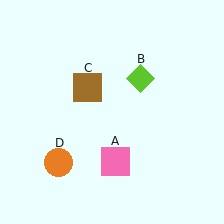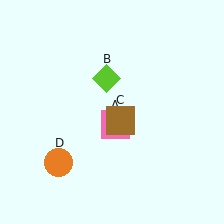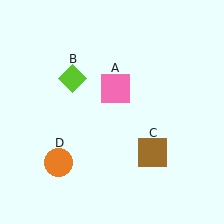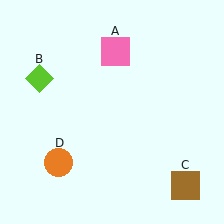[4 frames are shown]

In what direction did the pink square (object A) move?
The pink square (object A) moved up.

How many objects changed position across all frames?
3 objects changed position: pink square (object A), lime diamond (object B), brown square (object C).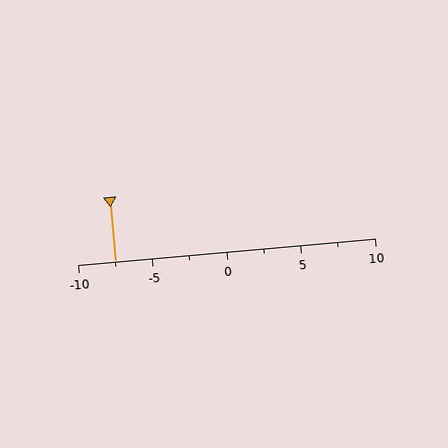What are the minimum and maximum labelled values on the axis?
The axis runs from -10 to 10.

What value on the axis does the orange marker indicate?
The marker indicates approximately -7.5.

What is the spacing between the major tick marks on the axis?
The major ticks are spaced 5 apart.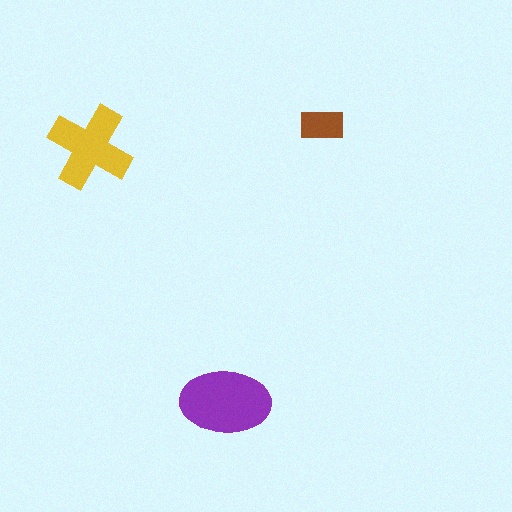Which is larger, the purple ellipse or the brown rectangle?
The purple ellipse.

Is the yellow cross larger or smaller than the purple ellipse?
Smaller.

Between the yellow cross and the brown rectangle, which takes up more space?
The yellow cross.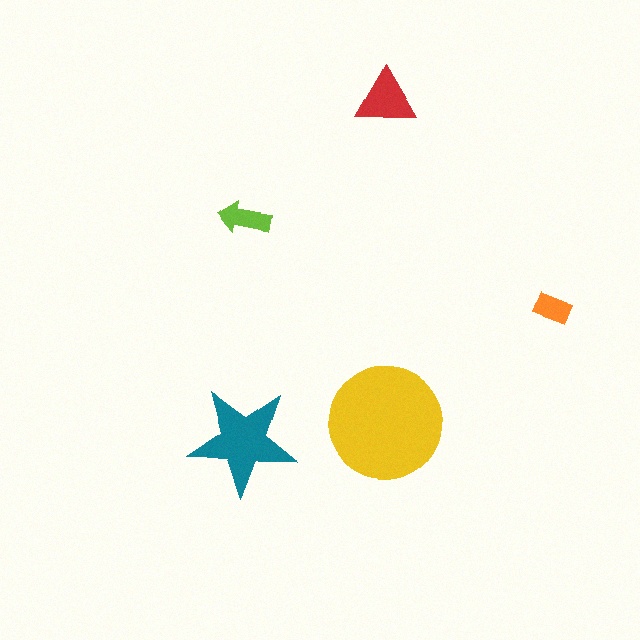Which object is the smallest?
The orange rectangle.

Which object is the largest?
The yellow circle.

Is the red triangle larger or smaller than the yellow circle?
Smaller.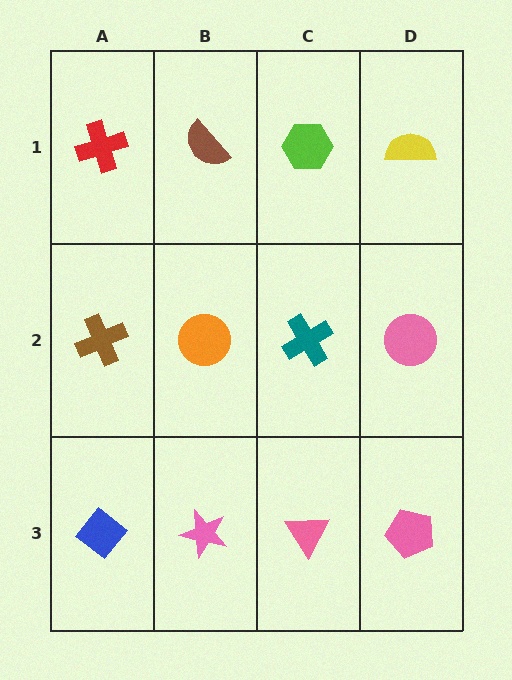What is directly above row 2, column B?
A brown semicircle.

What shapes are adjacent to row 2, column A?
A red cross (row 1, column A), a blue diamond (row 3, column A), an orange circle (row 2, column B).